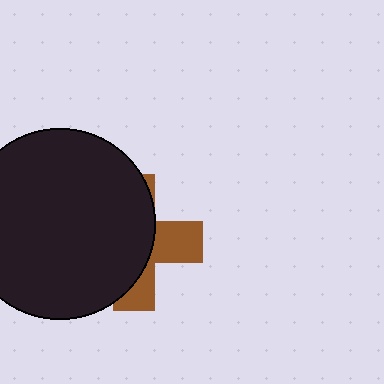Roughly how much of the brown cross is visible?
A small part of it is visible (roughly 36%).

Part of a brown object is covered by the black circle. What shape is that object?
It is a cross.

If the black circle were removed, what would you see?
You would see the complete brown cross.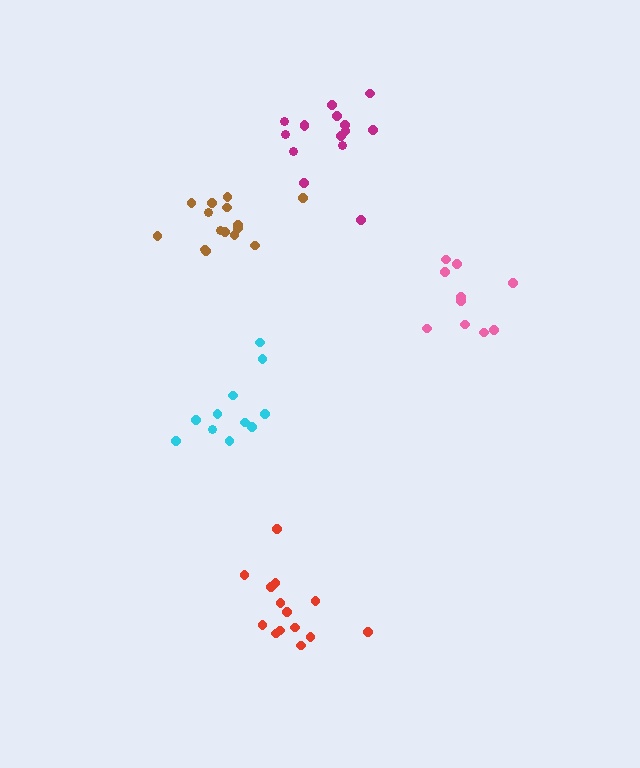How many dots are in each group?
Group 1: 11 dots, Group 2: 10 dots, Group 3: 14 dots, Group 4: 15 dots, Group 5: 15 dots (65 total).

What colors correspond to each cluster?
The clusters are colored: cyan, pink, red, brown, magenta.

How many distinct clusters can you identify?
There are 5 distinct clusters.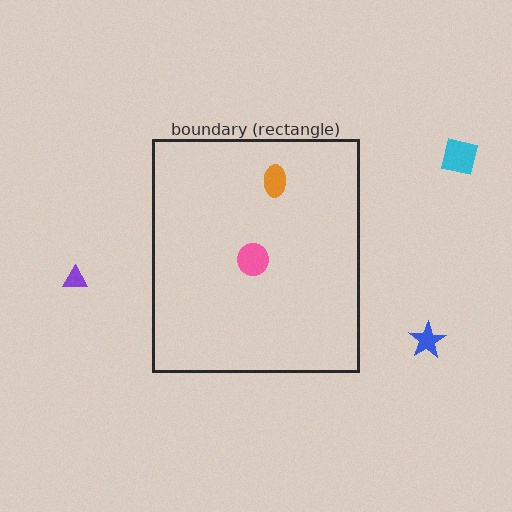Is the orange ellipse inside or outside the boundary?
Inside.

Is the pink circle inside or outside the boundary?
Inside.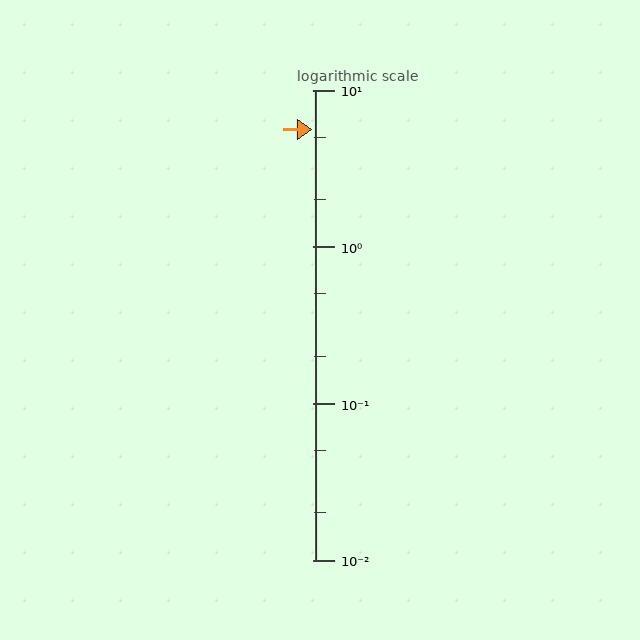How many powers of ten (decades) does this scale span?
The scale spans 3 decades, from 0.01 to 10.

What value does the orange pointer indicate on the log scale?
The pointer indicates approximately 5.6.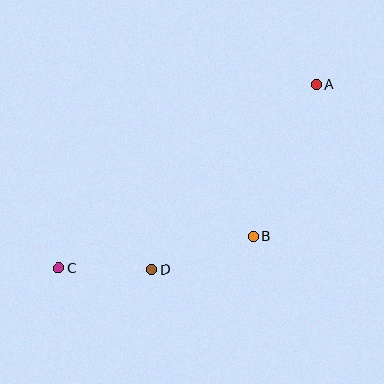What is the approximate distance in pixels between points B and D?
The distance between B and D is approximately 106 pixels.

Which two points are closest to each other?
Points C and D are closest to each other.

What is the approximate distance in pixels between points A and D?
The distance between A and D is approximately 247 pixels.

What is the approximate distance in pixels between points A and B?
The distance between A and B is approximately 164 pixels.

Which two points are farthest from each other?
Points A and C are farthest from each other.